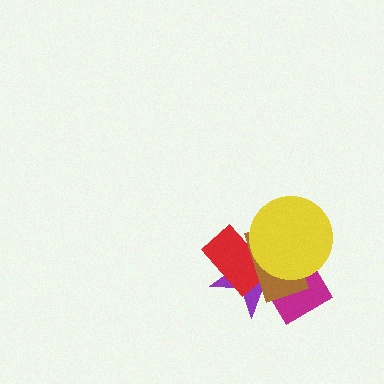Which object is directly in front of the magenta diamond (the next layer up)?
The purple star is directly in front of the magenta diamond.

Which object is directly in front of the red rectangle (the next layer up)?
The brown rectangle is directly in front of the red rectangle.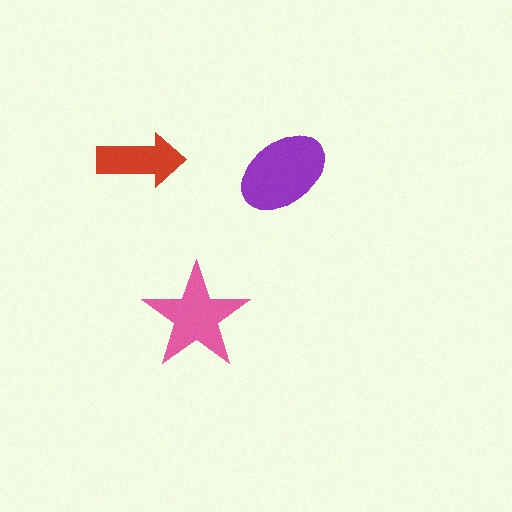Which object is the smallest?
The red arrow.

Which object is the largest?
The purple ellipse.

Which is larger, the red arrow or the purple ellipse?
The purple ellipse.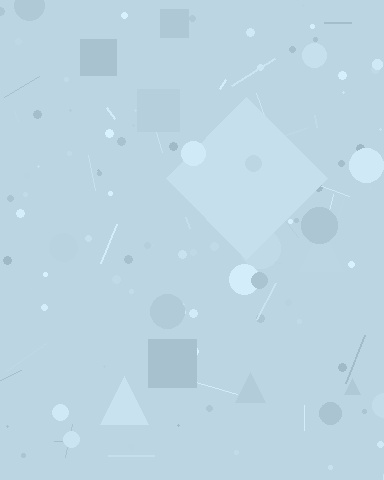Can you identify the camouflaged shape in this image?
The camouflaged shape is a diamond.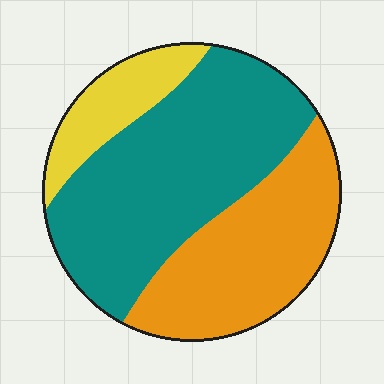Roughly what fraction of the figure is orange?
Orange covers about 35% of the figure.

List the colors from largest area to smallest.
From largest to smallest: teal, orange, yellow.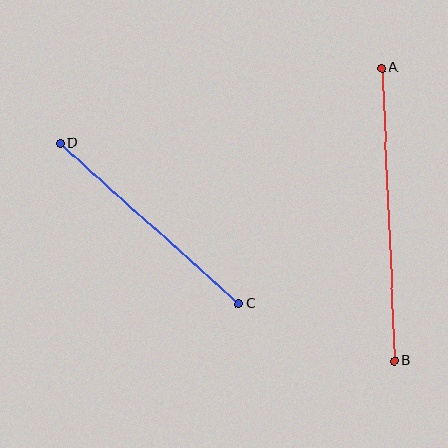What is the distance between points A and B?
The distance is approximately 293 pixels.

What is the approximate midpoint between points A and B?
The midpoint is at approximately (388, 215) pixels.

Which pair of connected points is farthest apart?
Points A and B are farthest apart.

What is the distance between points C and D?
The distance is approximately 240 pixels.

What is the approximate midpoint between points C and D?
The midpoint is at approximately (149, 224) pixels.